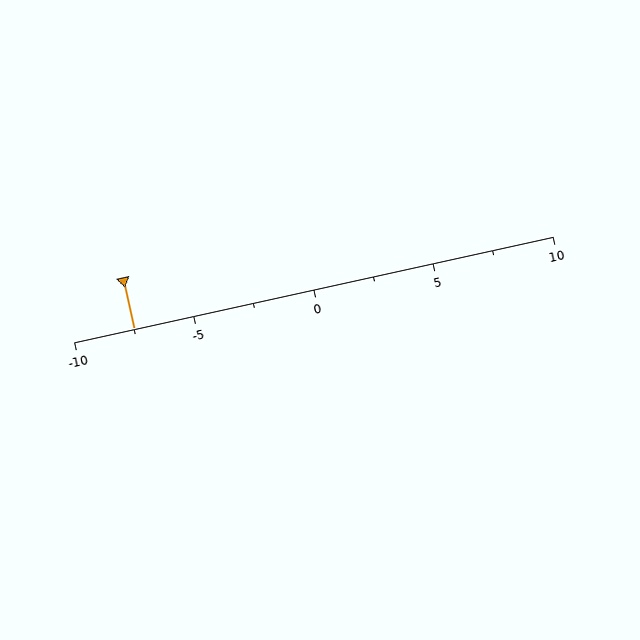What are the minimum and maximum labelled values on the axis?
The axis runs from -10 to 10.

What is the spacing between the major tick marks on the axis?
The major ticks are spaced 5 apart.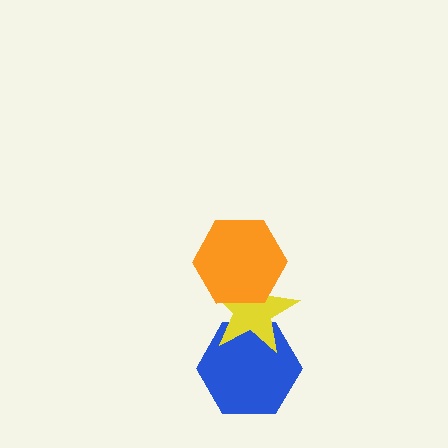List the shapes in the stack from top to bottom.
From top to bottom: the orange hexagon, the yellow star, the blue hexagon.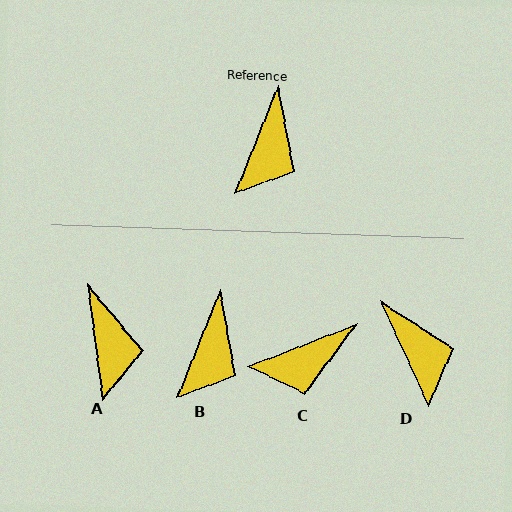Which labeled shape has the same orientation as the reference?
B.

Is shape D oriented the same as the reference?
No, it is off by about 47 degrees.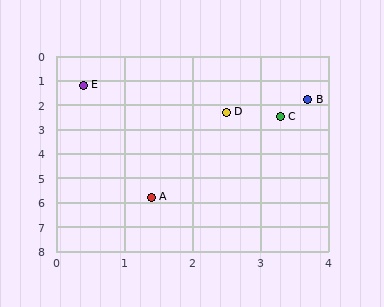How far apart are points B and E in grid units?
Points B and E are about 3.4 grid units apart.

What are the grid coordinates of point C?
Point C is at approximately (3.3, 2.5).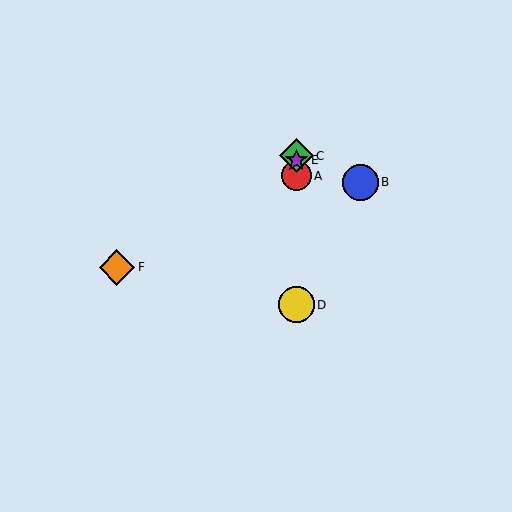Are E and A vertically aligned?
Yes, both are at x≈296.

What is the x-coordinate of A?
Object A is at x≈296.